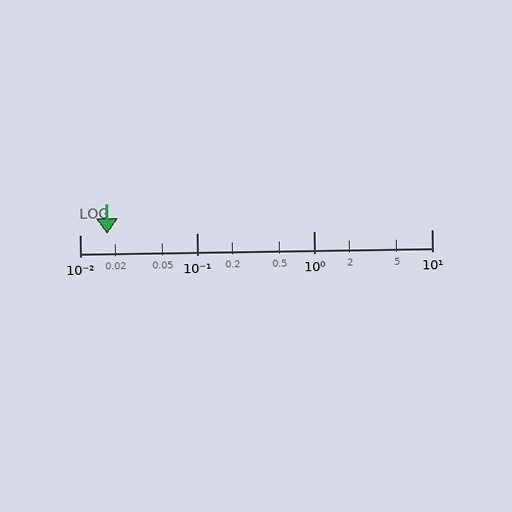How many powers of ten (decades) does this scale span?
The scale spans 3 decades, from 0.01 to 10.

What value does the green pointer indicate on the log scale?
The pointer indicates approximately 0.017.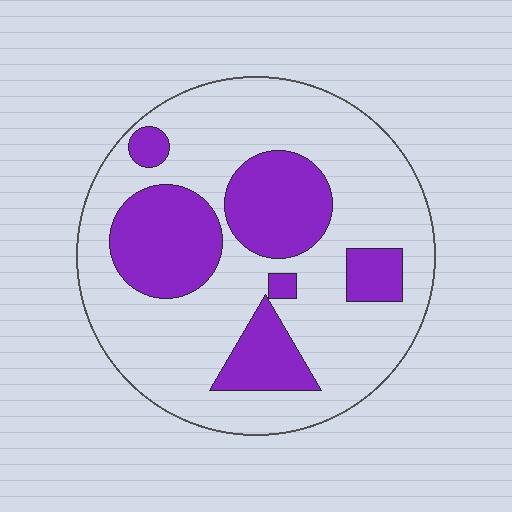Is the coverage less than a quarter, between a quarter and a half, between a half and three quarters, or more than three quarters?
Between a quarter and a half.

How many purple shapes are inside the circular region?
6.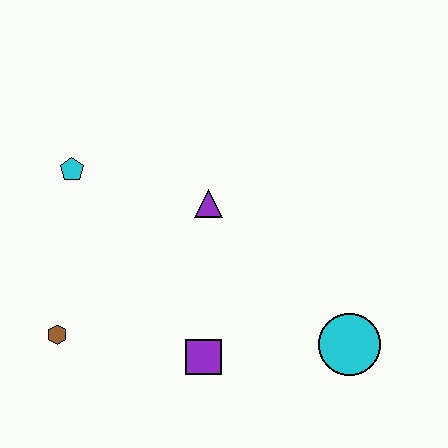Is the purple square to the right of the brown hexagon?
Yes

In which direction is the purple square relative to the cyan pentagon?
The purple square is below the cyan pentagon.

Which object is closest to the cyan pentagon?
The purple triangle is closest to the cyan pentagon.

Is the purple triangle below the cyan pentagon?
Yes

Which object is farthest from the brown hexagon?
The cyan circle is farthest from the brown hexagon.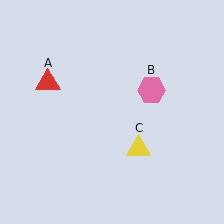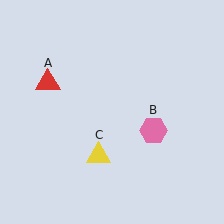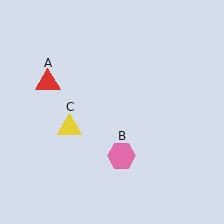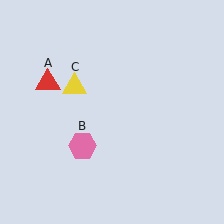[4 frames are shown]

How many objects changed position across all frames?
2 objects changed position: pink hexagon (object B), yellow triangle (object C).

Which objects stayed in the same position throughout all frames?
Red triangle (object A) remained stationary.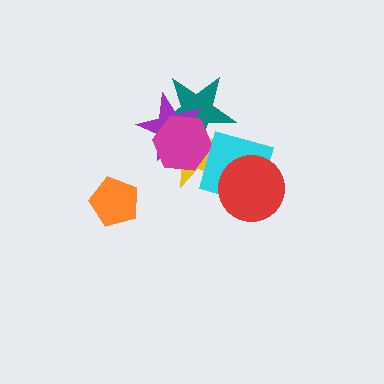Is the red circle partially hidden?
No, no other shape covers it.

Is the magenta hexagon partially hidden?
Yes, it is partially covered by another shape.